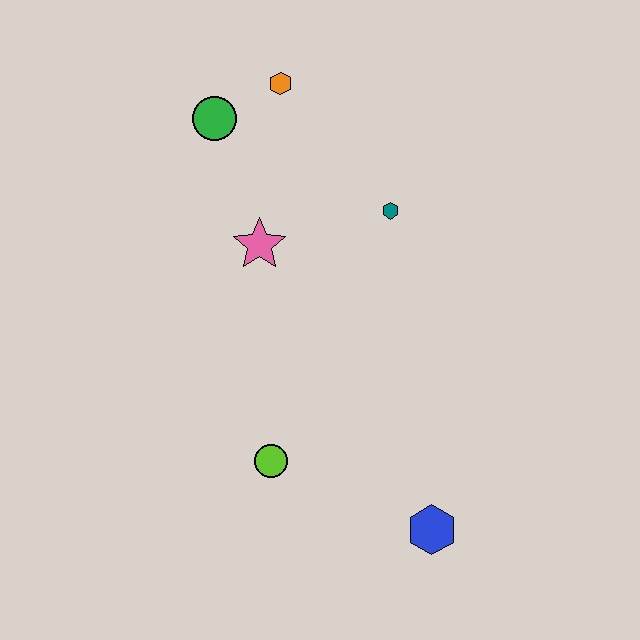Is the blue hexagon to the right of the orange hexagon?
Yes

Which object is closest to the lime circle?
The blue hexagon is closest to the lime circle.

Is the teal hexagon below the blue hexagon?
No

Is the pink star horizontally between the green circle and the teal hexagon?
Yes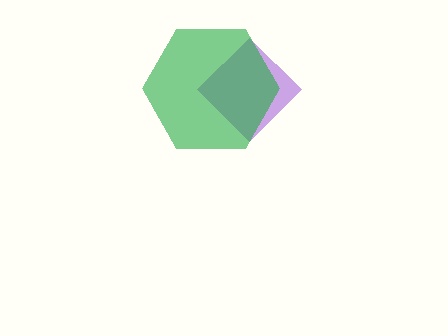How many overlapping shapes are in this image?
There are 2 overlapping shapes in the image.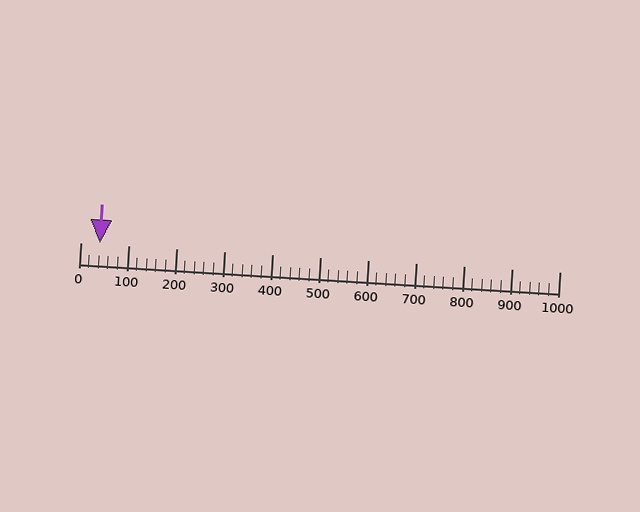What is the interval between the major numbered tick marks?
The major tick marks are spaced 100 units apart.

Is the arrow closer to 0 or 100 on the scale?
The arrow is closer to 0.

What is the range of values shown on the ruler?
The ruler shows values from 0 to 1000.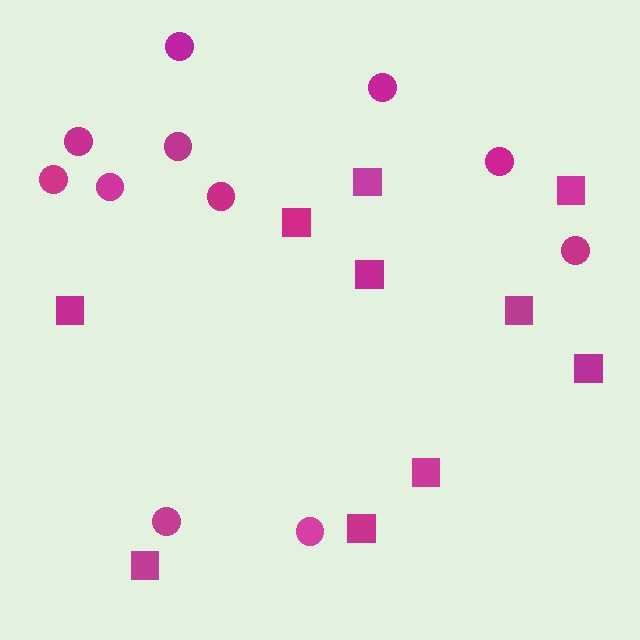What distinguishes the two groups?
There are 2 groups: one group of circles (11) and one group of squares (10).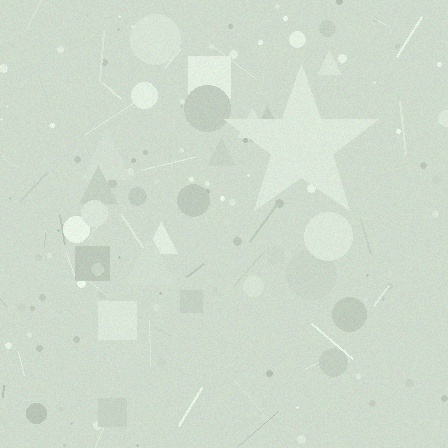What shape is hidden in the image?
A star is hidden in the image.